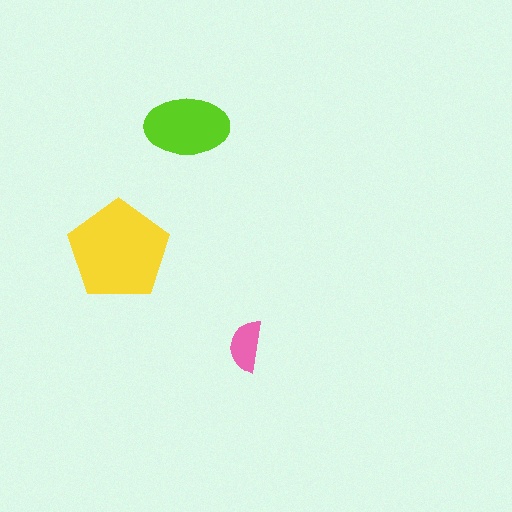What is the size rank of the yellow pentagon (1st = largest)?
1st.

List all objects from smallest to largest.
The pink semicircle, the lime ellipse, the yellow pentagon.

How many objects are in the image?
There are 3 objects in the image.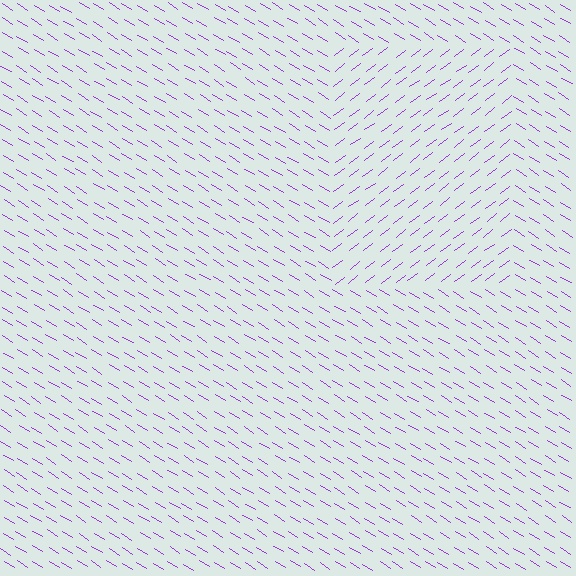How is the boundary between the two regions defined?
The boundary is defined purely by a change in line orientation (approximately 69 degrees difference). All lines are the same color and thickness.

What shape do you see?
I see a rectangle.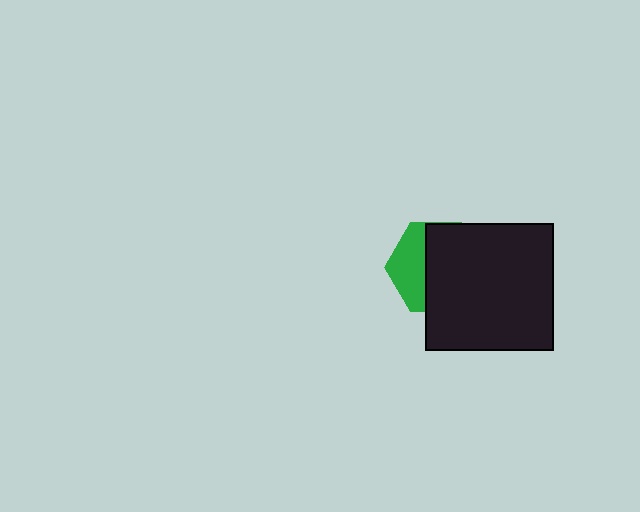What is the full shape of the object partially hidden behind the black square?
The partially hidden object is a green hexagon.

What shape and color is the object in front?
The object in front is a black square.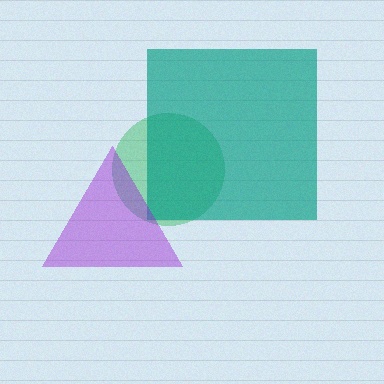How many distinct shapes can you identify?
There are 3 distinct shapes: a green circle, a teal square, a purple triangle.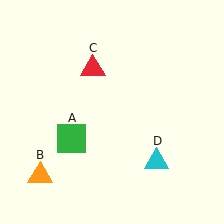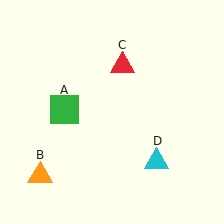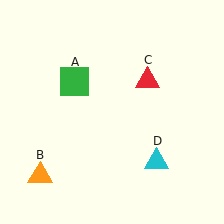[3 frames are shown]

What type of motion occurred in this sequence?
The green square (object A), red triangle (object C) rotated clockwise around the center of the scene.